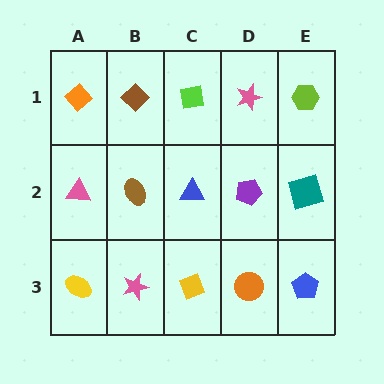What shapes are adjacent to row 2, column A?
An orange diamond (row 1, column A), a yellow ellipse (row 3, column A), a brown ellipse (row 2, column B).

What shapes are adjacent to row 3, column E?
A teal square (row 2, column E), an orange circle (row 3, column D).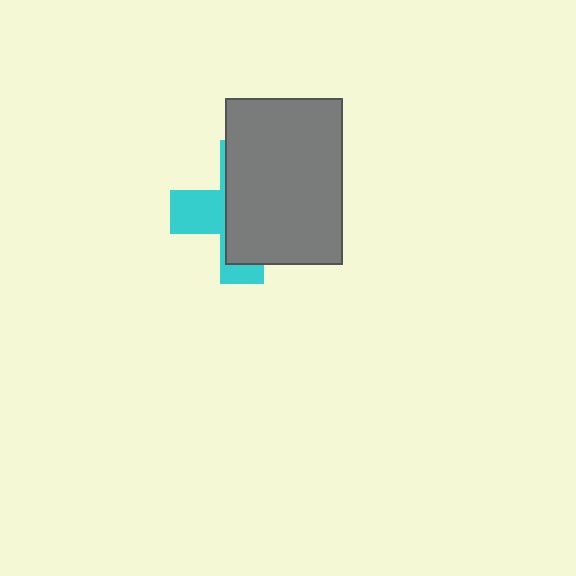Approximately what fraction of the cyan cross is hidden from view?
Roughly 65% of the cyan cross is hidden behind the gray rectangle.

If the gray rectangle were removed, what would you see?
You would see the complete cyan cross.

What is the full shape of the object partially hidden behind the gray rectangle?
The partially hidden object is a cyan cross.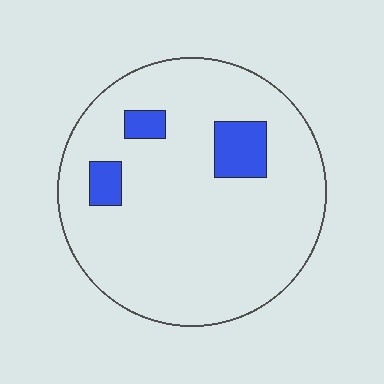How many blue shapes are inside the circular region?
3.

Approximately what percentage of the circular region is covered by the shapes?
Approximately 10%.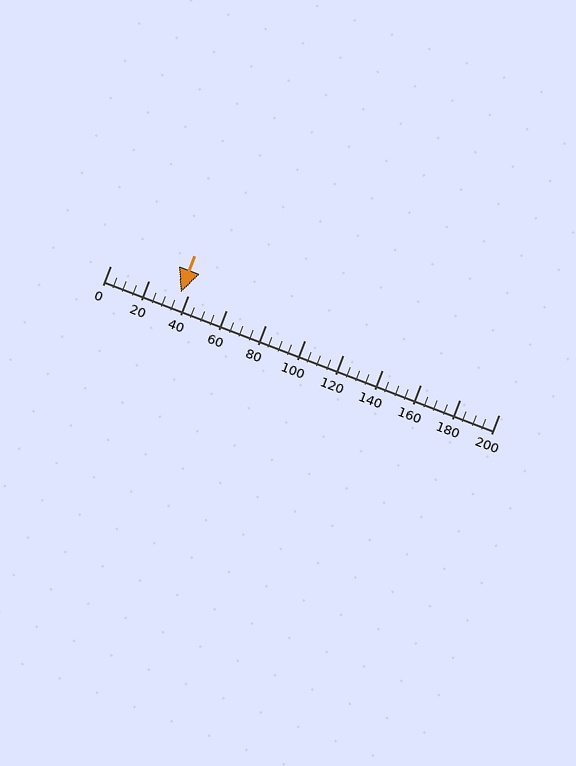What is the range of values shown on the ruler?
The ruler shows values from 0 to 200.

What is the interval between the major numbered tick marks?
The major tick marks are spaced 20 units apart.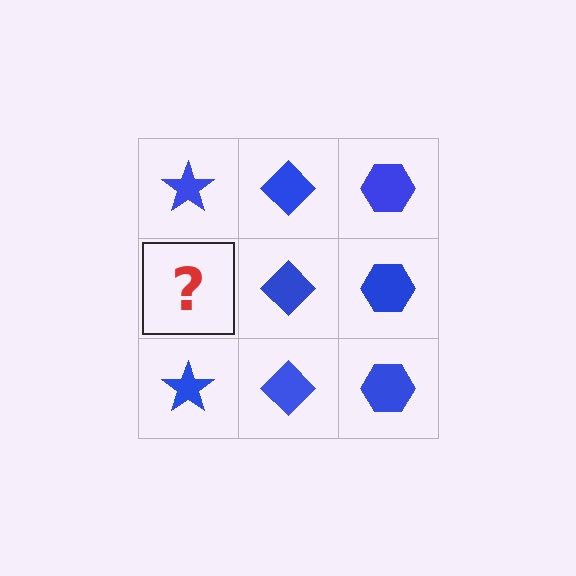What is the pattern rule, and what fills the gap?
The rule is that each column has a consistent shape. The gap should be filled with a blue star.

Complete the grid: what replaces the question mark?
The question mark should be replaced with a blue star.